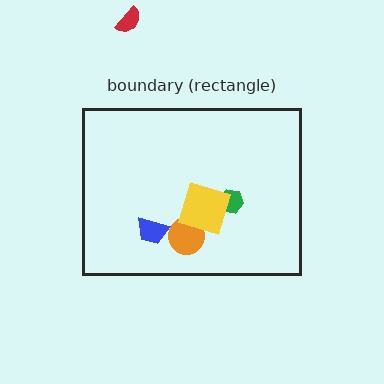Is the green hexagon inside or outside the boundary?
Inside.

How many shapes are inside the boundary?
4 inside, 1 outside.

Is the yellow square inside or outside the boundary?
Inside.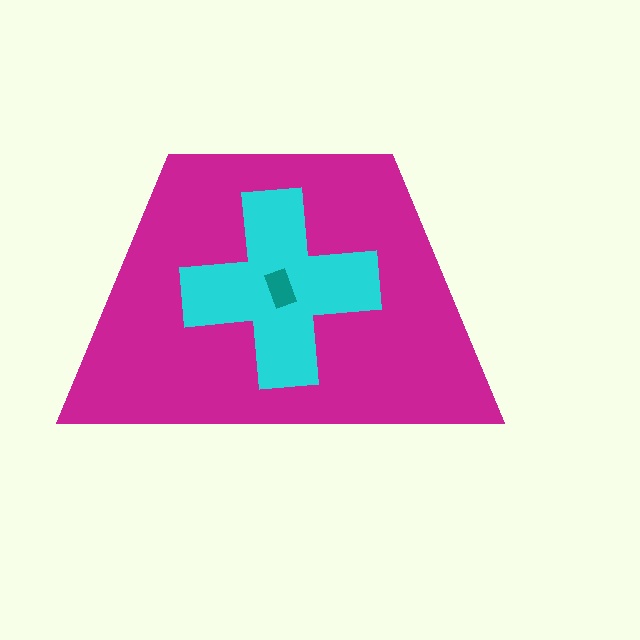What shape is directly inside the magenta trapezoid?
The cyan cross.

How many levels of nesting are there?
3.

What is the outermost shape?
The magenta trapezoid.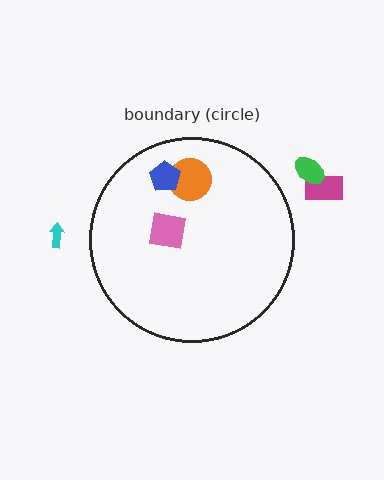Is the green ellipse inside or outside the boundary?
Outside.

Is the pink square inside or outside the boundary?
Inside.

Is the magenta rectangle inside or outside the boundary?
Outside.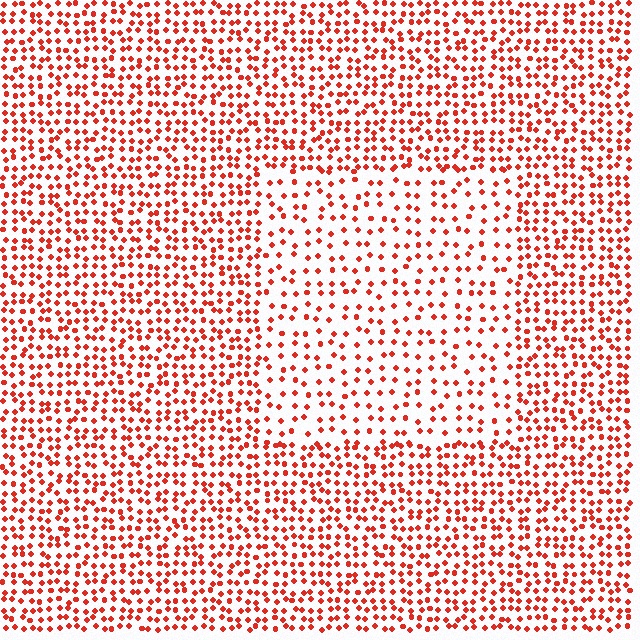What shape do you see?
I see a rectangle.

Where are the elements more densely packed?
The elements are more densely packed outside the rectangle boundary.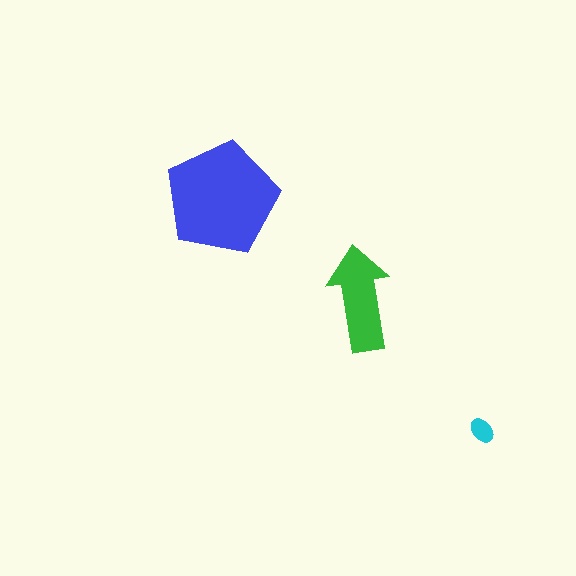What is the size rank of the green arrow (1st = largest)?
2nd.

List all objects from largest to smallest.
The blue pentagon, the green arrow, the cyan ellipse.